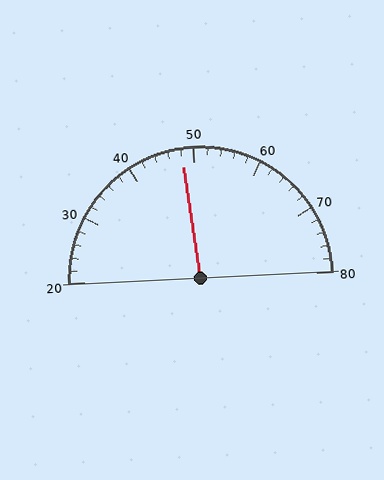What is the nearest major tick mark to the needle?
The nearest major tick mark is 50.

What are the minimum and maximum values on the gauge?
The gauge ranges from 20 to 80.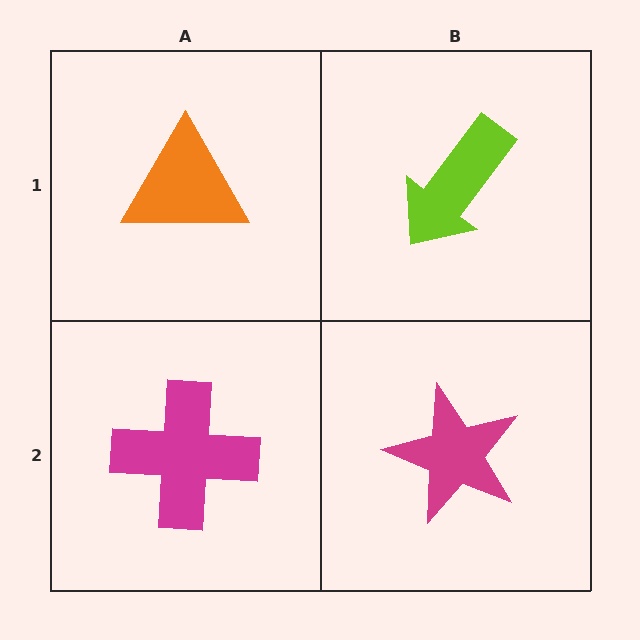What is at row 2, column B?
A magenta star.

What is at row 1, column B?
A lime arrow.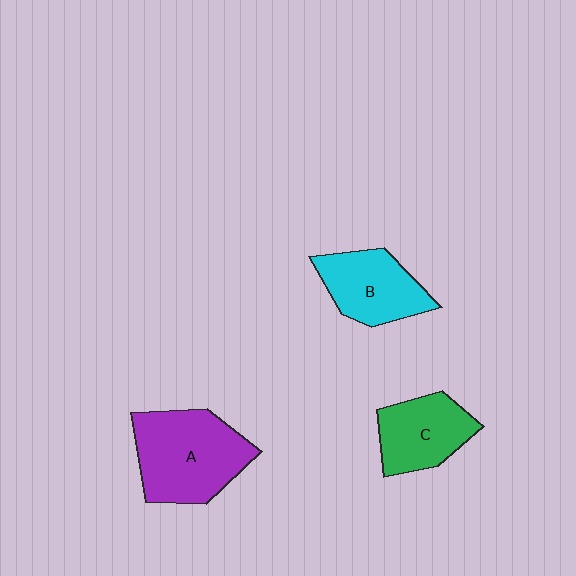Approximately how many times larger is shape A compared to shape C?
Approximately 1.5 times.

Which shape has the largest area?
Shape A (purple).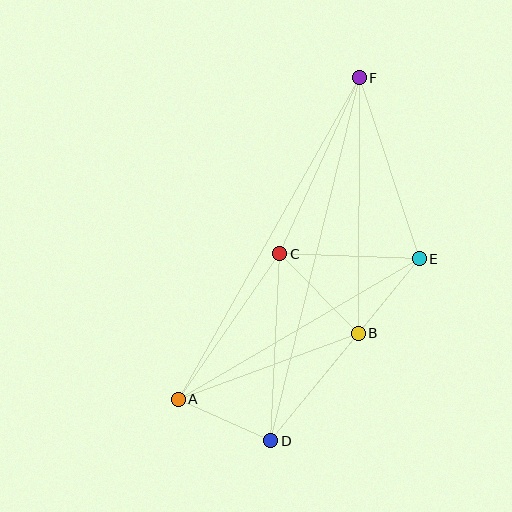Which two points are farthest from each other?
Points D and F are farthest from each other.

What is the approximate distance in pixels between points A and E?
The distance between A and E is approximately 279 pixels.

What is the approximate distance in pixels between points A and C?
The distance between A and C is approximately 178 pixels.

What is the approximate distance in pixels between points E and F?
The distance between E and F is approximately 190 pixels.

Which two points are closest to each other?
Points B and E are closest to each other.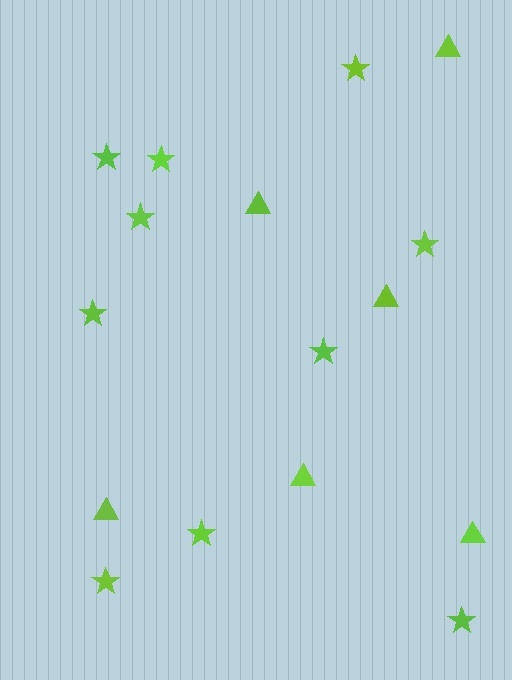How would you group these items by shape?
There are 2 groups: one group of stars (10) and one group of triangles (6).